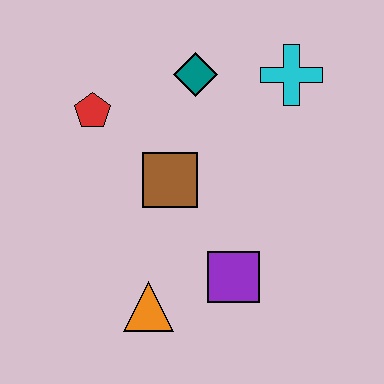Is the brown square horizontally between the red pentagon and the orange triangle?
No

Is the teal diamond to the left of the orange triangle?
No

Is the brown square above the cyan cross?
No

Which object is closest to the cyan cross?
The teal diamond is closest to the cyan cross.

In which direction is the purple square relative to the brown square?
The purple square is below the brown square.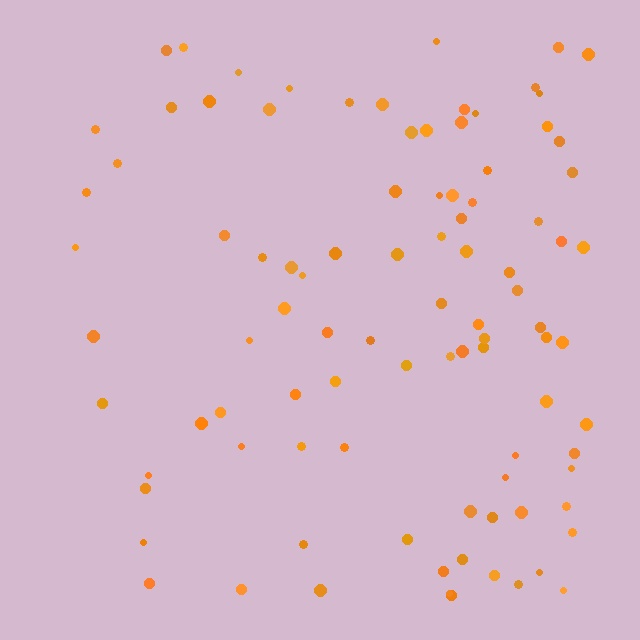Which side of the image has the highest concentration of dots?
The right.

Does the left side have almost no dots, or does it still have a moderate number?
Still a moderate number, just noticeably fewer than the right.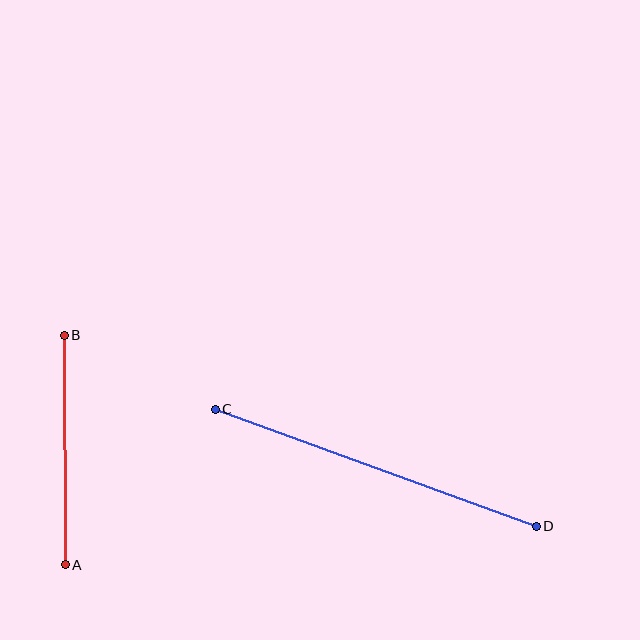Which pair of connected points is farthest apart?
Points C and D are farthest apart.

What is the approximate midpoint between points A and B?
The midpoint is at approximately (65, 450) pixels.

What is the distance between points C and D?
The distance is approximately 342 pixels.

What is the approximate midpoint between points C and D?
The midpoint is at approximately (376, 468) pixels.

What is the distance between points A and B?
The distance is approximately 230 pixels.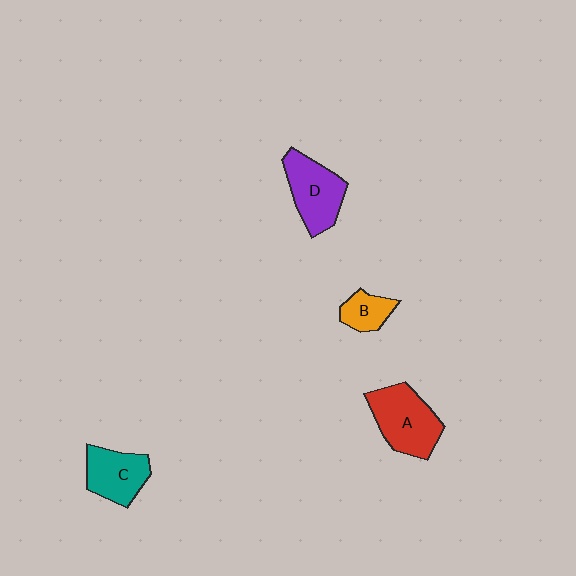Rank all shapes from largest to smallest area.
From largest to smallest: A (red), D (purple), C (teal), B (orange).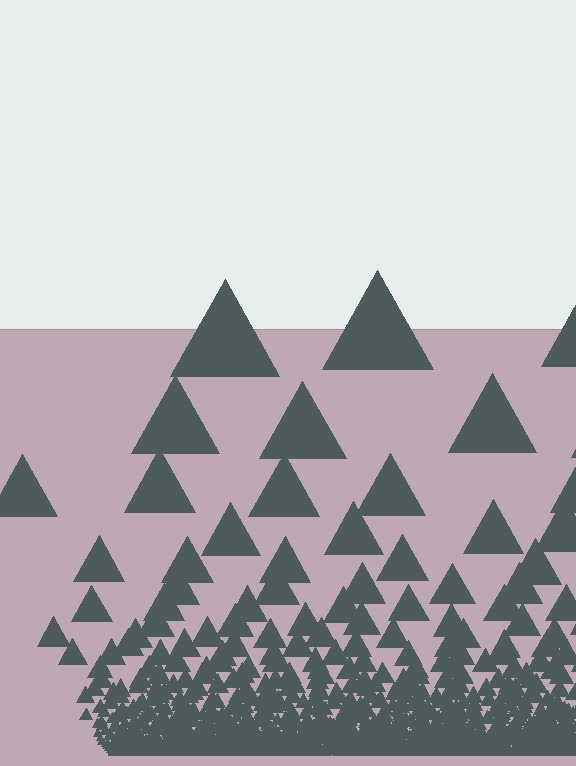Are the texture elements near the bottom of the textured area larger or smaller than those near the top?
Smaller. The gradient is inverted — elements near the bottom are smaller and denser.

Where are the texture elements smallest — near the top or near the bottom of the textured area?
Near the bottom.